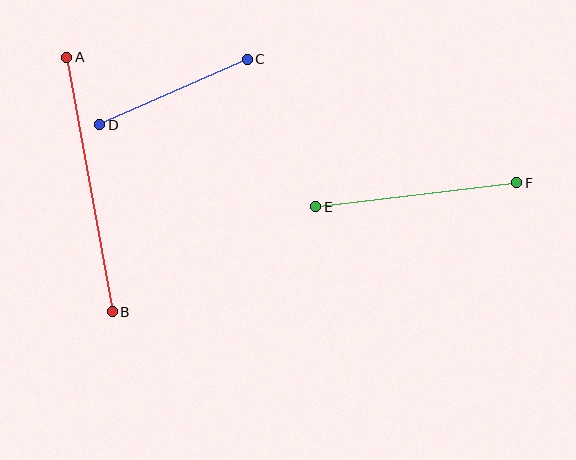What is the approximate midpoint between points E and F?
The midpoint is at approximately (416, 195) pixels.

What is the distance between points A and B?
The distance is approximately 258 pixels.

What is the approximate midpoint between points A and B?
The midpoint is at approximately (90, 185) pixels.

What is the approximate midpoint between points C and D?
The midpoint is at approximately (174, 92) pixels.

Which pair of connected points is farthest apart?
Points A and B are farthest apart.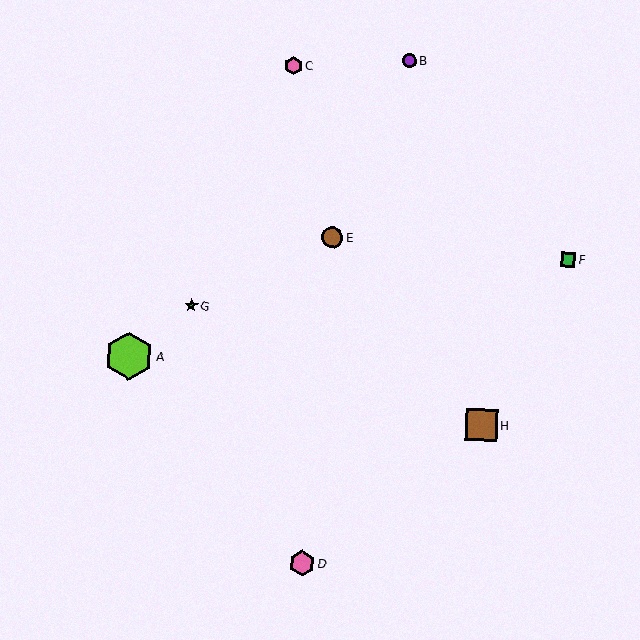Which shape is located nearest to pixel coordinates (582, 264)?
The green square (labeled F) at (568, 259) is nearest to that location.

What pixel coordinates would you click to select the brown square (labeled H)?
Click at (481, 425) to select the brown square H.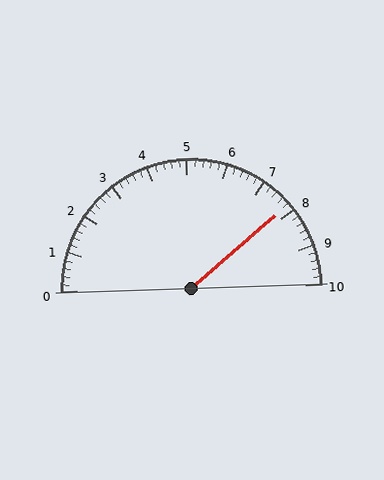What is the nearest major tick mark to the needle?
The nearest major tick mark is 8.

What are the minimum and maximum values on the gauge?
The gauge ranges from 0 to 10.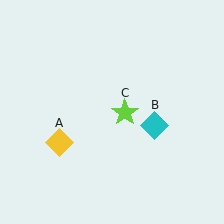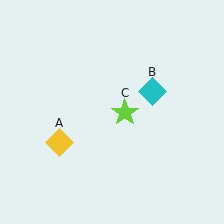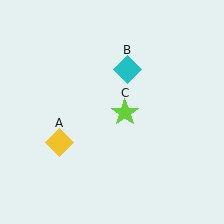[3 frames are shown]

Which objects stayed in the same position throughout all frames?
Yellow diamond (object A) and lime star (object C) remained stationary.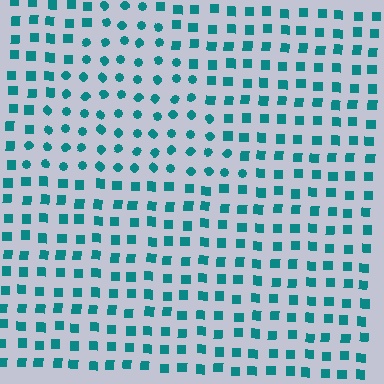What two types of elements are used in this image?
The image uses circles inside the triangle region and squares outside it.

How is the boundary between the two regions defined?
The boundary is defined by a change in element shape: circles inside vs. squares outside. All elements share the same color and spacing.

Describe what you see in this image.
The image is filled with small teal elements arranged in a uniform grid. A triangle-shaped region contains circles, while the surrounding area contains squares. The boundary is defined purely by the change in element shape.